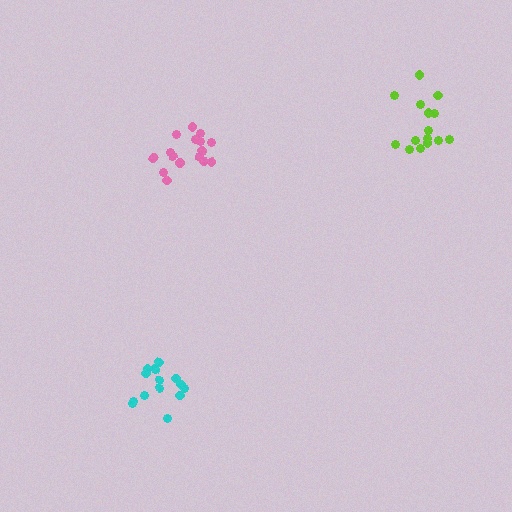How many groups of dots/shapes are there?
There are 3 groups.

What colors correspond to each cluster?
The clusters are colored: cyan, pink, lime.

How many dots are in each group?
Group 1: 15 dots, Group 2: 18 dots, Group 3: 15 dots (48 total).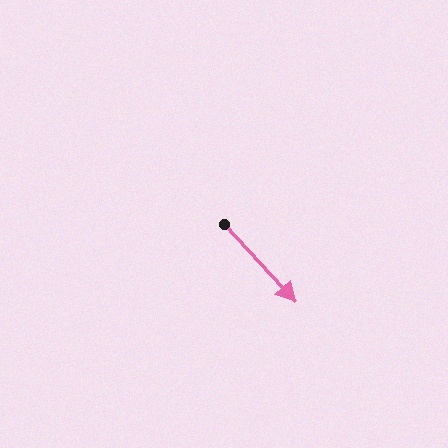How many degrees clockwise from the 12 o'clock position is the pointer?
Approximately 137 degrees.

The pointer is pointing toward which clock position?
Roughly 5 o'clock.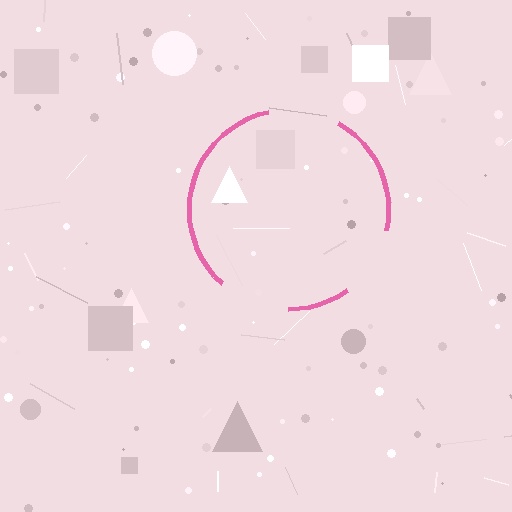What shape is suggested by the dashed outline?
The dashed outline suggests a circle.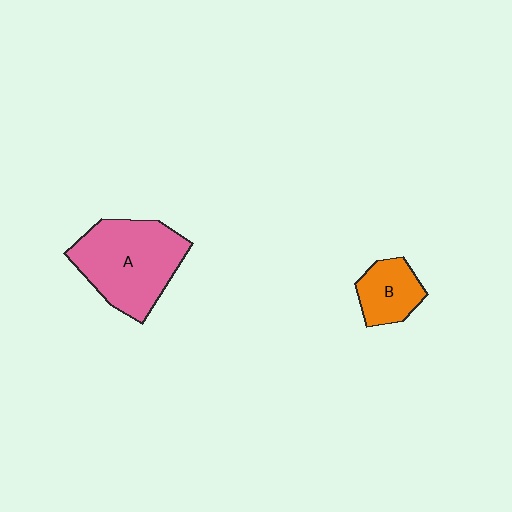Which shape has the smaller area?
Shape B (orange).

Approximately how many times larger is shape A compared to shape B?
Approximately 2.3 times.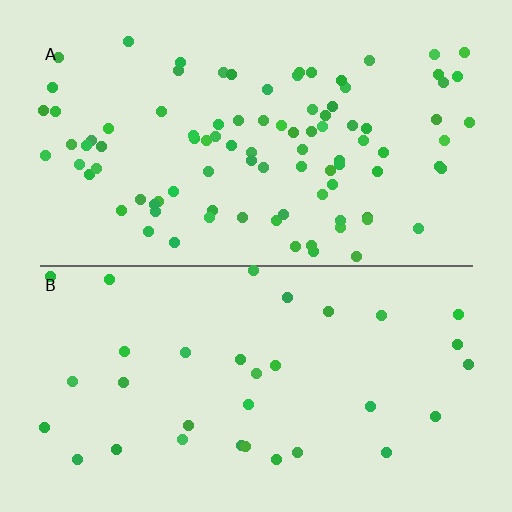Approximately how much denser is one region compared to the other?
Approximately 2.8× — region A over region B.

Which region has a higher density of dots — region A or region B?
A (the top).